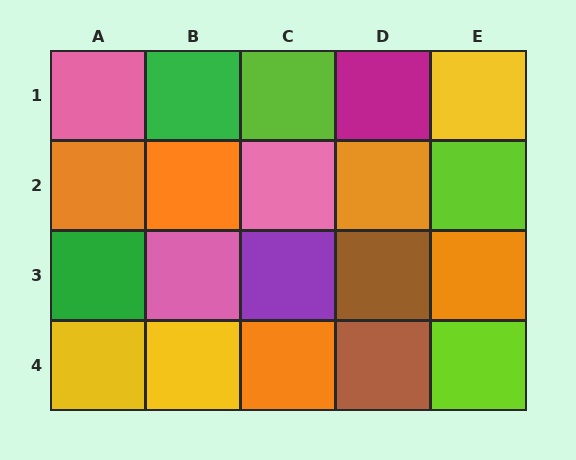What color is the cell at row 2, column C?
Pink.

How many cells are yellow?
3 cells are yellow.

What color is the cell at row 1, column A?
Pink.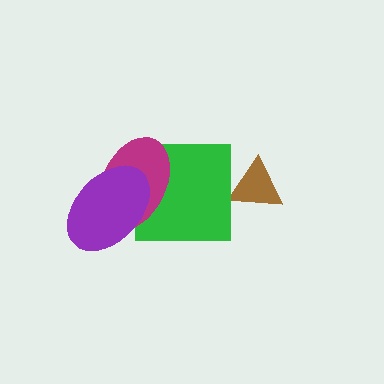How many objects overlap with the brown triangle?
0 objects overlap with the brown triangle.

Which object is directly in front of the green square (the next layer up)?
The magenta ellipse is directly in front of the green square.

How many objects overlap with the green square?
2 objects overlap with the green square.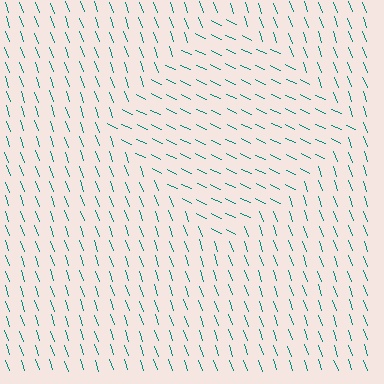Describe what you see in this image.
The image is filled with small teal line segments. A diamond region in the image has lines oriented differently from the surrounding lines, creating a visible texture boundary.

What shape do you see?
I see a diamond.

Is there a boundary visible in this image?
Yes, there is a texture boundary formed by a change in line orientation.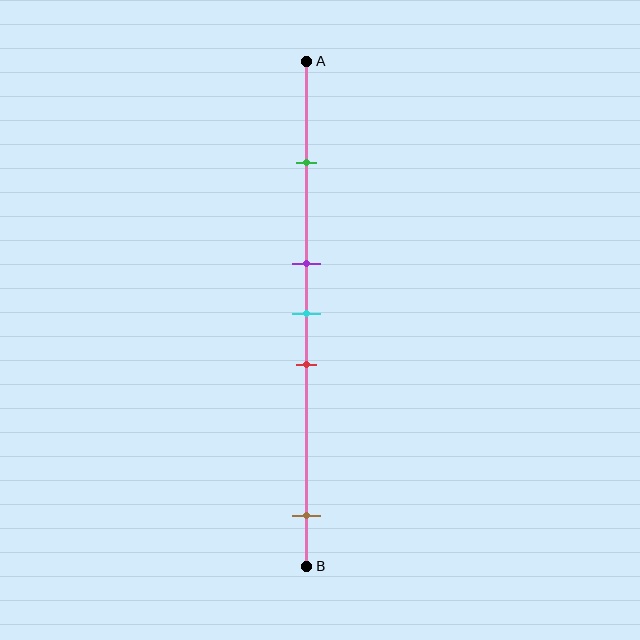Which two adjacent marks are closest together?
The purple and cyan marks are the closest adjacent pair.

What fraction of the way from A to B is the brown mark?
The brown mark is approximately 90% (0.9) of the way from A to B.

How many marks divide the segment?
There are 5 marks dividing the segment.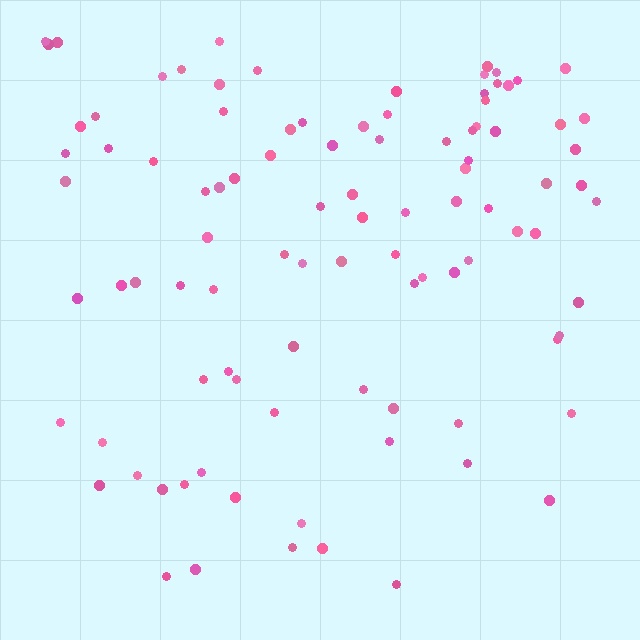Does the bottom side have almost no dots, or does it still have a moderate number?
Still a moderate number, just noticeably fewer than the top.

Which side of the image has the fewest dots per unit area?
The bottom.